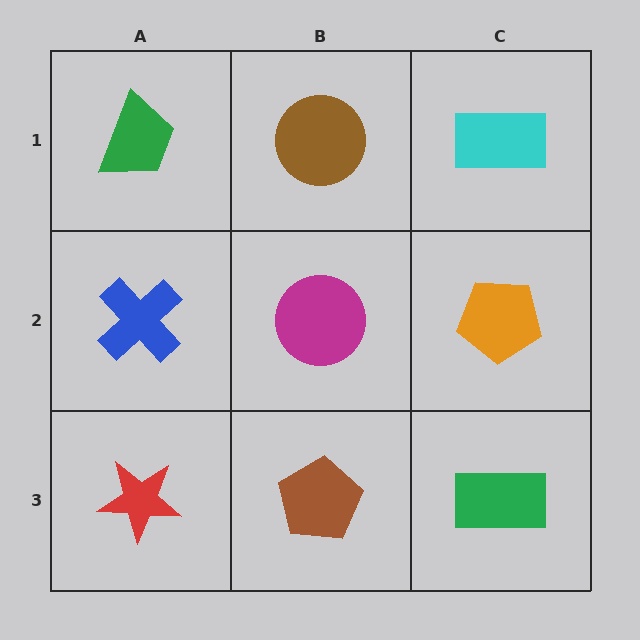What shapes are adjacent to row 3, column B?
A magenta circle (row 2, column B), a red star (row 3, column A), a green rectangle (row 3, column C).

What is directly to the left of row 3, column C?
A brown pentagon.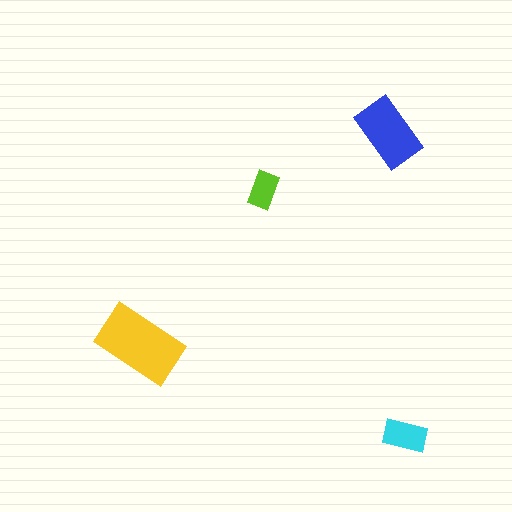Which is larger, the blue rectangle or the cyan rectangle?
The blue one.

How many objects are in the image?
There are 4 objects in the image.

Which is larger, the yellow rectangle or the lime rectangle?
The yellow one.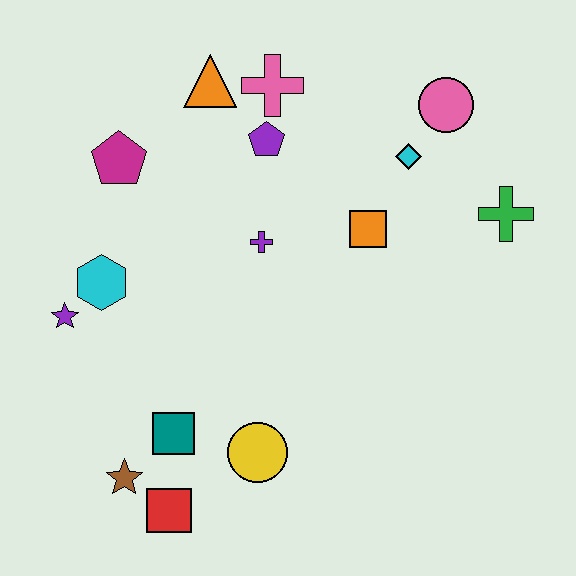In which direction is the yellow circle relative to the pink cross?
The yellow circle is below the pink cross.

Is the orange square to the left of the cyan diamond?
Yes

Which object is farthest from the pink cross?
The red square is farthest from the pink cross.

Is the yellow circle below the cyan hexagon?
Yes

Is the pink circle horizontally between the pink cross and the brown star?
No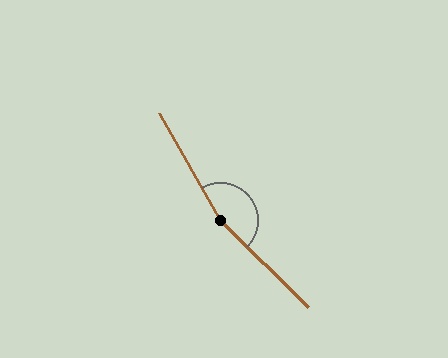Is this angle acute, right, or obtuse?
It is obtuse.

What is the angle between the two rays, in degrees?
Approximately 164 degrees.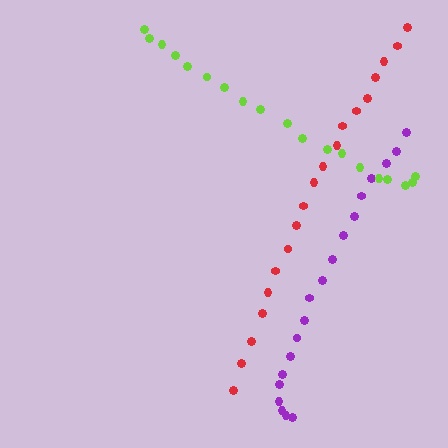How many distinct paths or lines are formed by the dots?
There are 3 distinct paths.